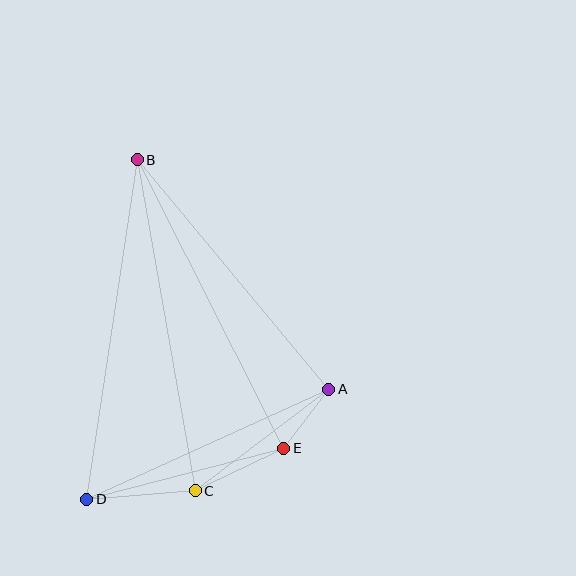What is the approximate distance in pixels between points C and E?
The distance between C and E is approximately 98 pixels.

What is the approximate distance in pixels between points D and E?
The distance between D and E is approximately 203 pixels.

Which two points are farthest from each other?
Points B and D are farthest from each other.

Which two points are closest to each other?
Points A and E are closest to each other.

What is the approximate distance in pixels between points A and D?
The distance between A and D is approximately 266 pixels.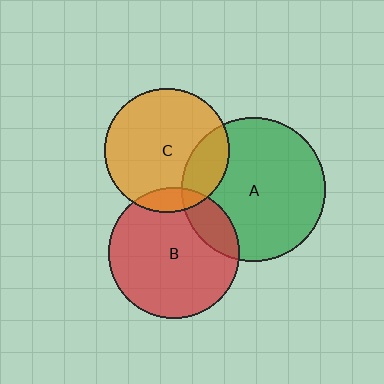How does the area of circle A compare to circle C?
Approximately 1.3 times.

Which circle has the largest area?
Circle A (green).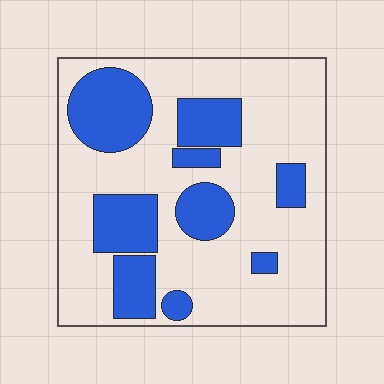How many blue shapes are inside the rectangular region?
9.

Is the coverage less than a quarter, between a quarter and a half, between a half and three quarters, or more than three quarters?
Between a quarter and a half.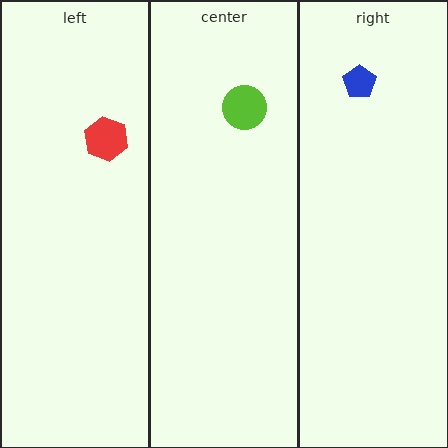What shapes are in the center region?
The lime circle.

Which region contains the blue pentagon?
The right region.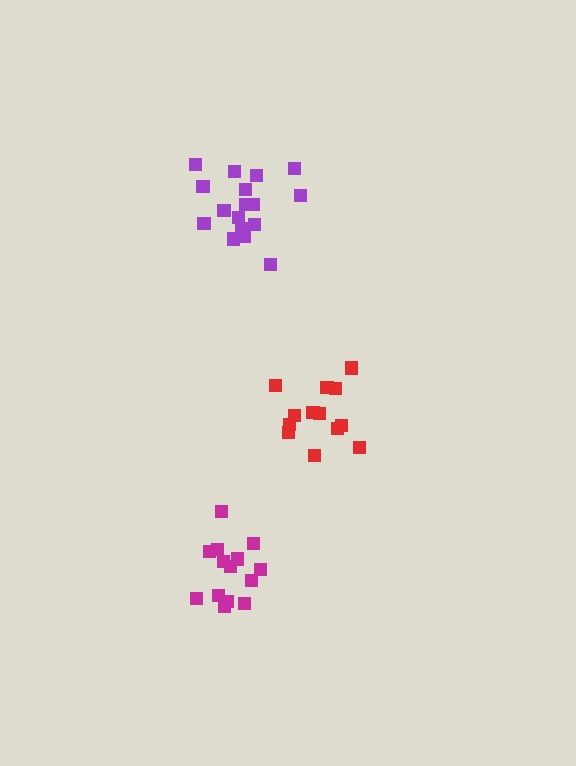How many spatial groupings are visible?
There are 3 spatial groupings.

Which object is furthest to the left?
The magenta cluster is leftmost.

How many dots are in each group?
Group 1: 17 dots, Group 2: 13 dots, Group 3: 14 dots (44 total).